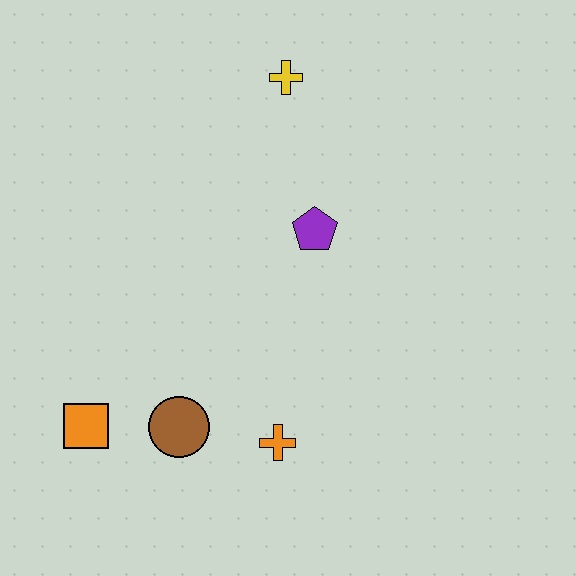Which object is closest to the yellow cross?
The purple pentagon is closest to the yellow cross.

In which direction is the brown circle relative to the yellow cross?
The brown circle is below the yellow cross.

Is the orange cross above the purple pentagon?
No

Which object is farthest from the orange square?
The yellow cross is farthest from the orange square.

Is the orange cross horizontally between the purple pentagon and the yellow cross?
No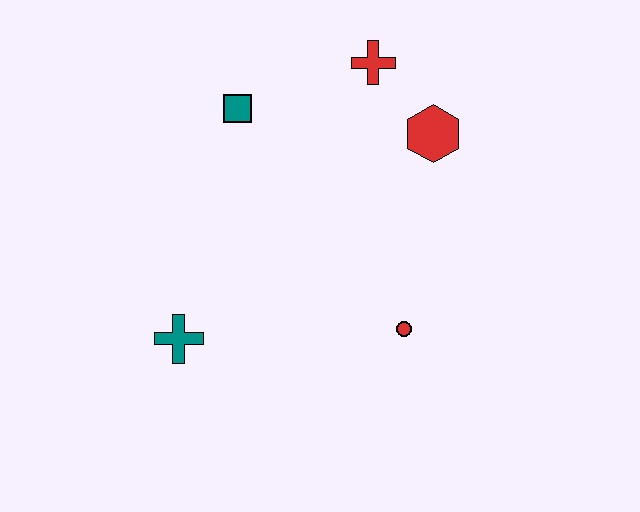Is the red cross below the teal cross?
No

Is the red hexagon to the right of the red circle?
Yes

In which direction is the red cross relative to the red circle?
The red cross is above the red circle.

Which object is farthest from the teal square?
The red circle is farthest from the teal square.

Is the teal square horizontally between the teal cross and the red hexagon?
Yes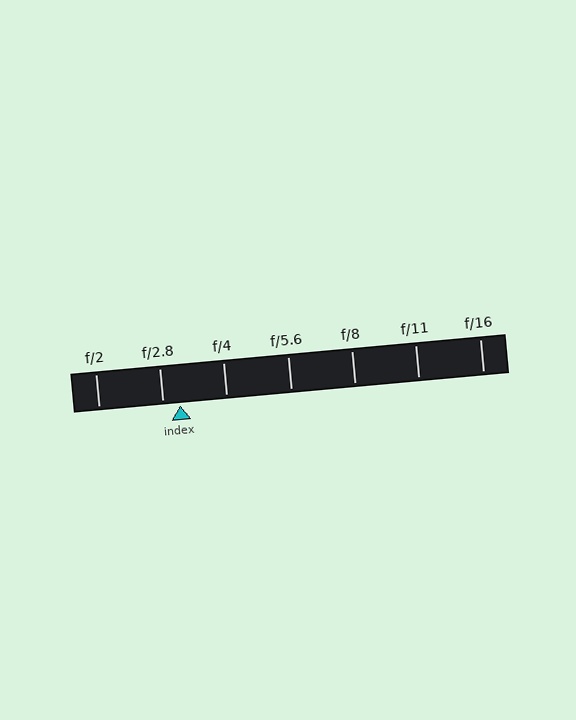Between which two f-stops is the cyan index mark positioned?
The index mark is between f/2.8 and f/4.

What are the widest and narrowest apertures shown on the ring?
The widest aperture shown is f/2 and the narrowest is f/16.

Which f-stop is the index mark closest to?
The index mark is closest to f/2.8.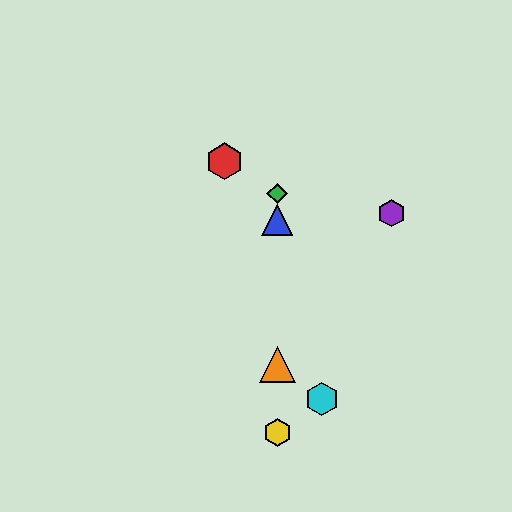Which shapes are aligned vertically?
The blue triangle, the green diamond, the yellow hexagon, the orange triangle are aligned vertically.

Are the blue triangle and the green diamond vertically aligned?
Yes, both are at x≈277.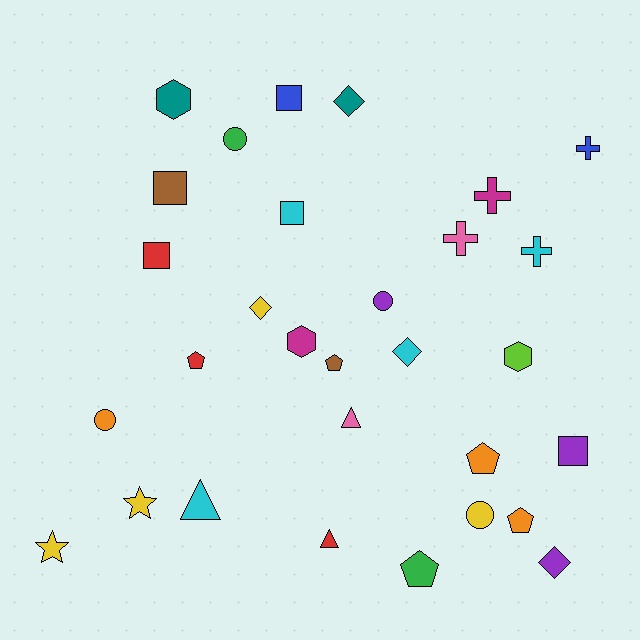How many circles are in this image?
There are 4 circles.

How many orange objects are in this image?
There are 3 orange objects.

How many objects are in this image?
There are 30 objects.